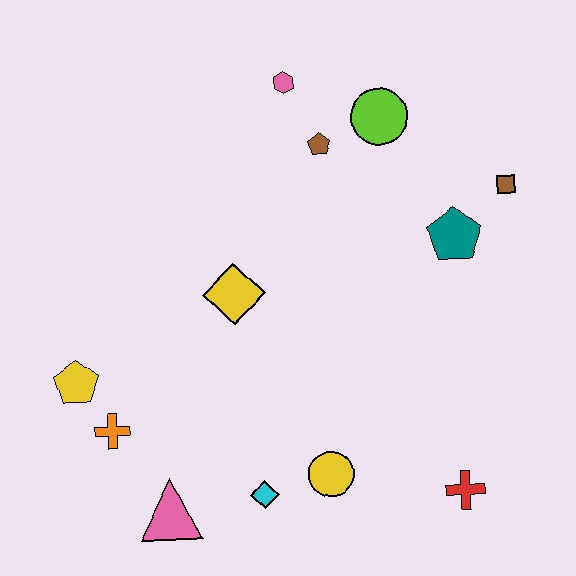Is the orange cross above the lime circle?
No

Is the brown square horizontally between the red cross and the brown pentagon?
No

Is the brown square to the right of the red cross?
Yes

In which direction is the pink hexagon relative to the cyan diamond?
The pink hexagon is above the cyan diamond.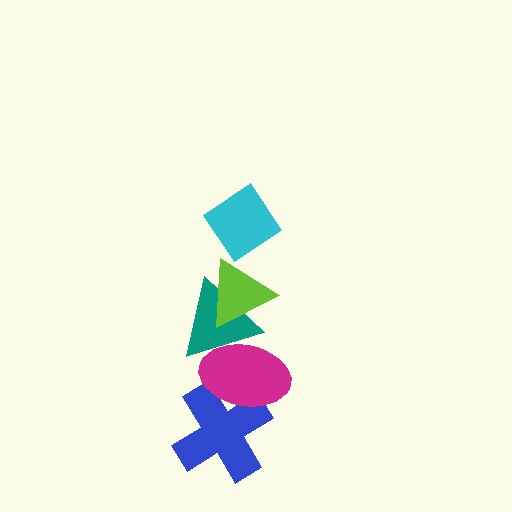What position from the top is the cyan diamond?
The cyan diamond is 1st from the top.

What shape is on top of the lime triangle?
The cyan diamond is on top of the lime triangle.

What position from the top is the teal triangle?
The teal triangle is 3rd from the top.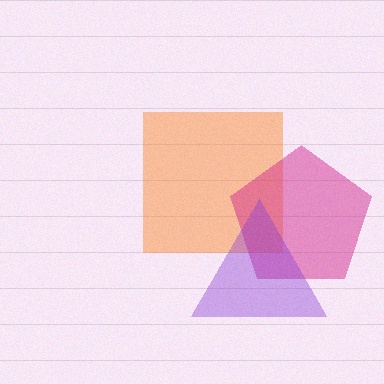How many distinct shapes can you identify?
There are 3 distinct shapes: an orange square, a magenta pentagon, a purple triangle.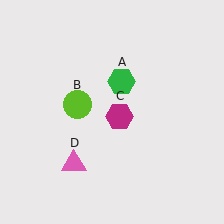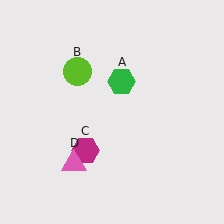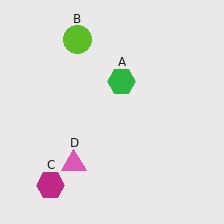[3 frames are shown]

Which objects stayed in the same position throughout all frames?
Green hexagon (object A) and pink triangle (object D) remained stationary.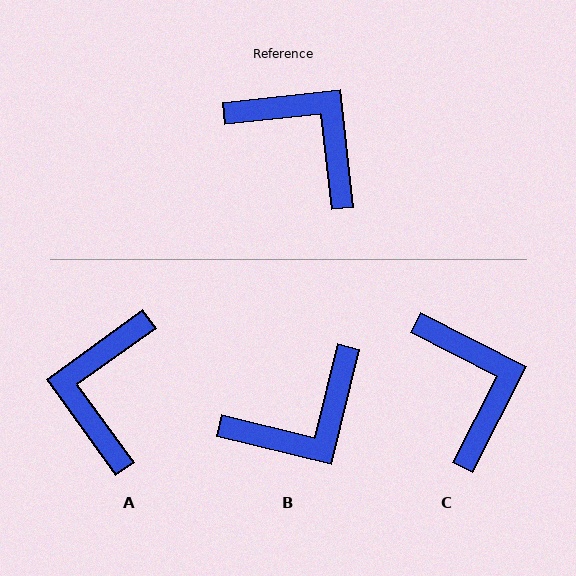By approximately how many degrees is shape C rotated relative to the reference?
Approximately 34 degrees clockwise.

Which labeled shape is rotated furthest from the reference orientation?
A, about 119 degrees away.